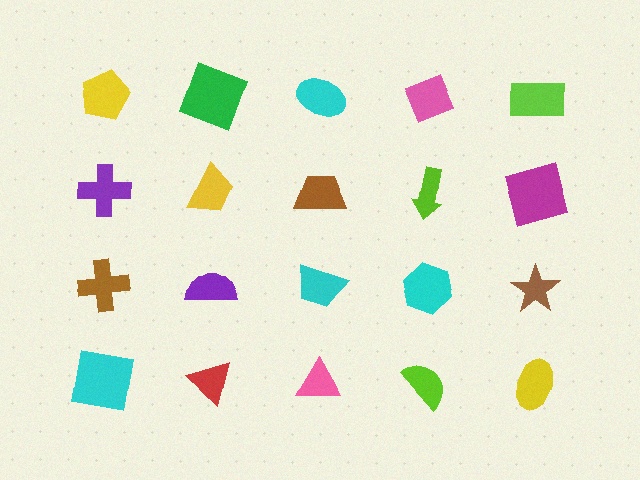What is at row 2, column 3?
A brown trapezoid.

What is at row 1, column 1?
A yellow pentagon.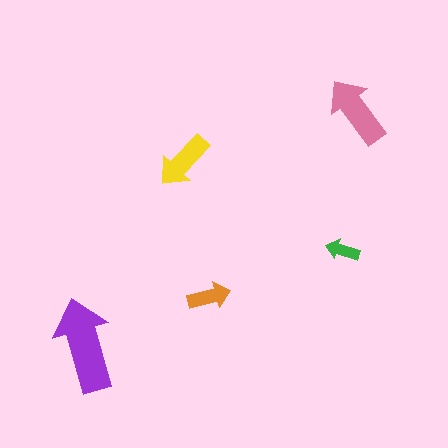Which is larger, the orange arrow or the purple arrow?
The purple one.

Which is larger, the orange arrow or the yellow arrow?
The yellow one.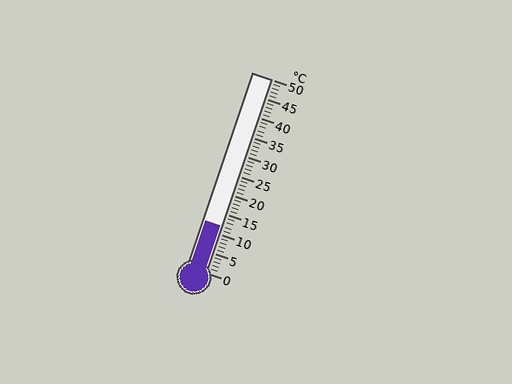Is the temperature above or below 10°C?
The temperature is above 10°C.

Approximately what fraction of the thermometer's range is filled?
The thermometer is filled to approximately 25% of its range.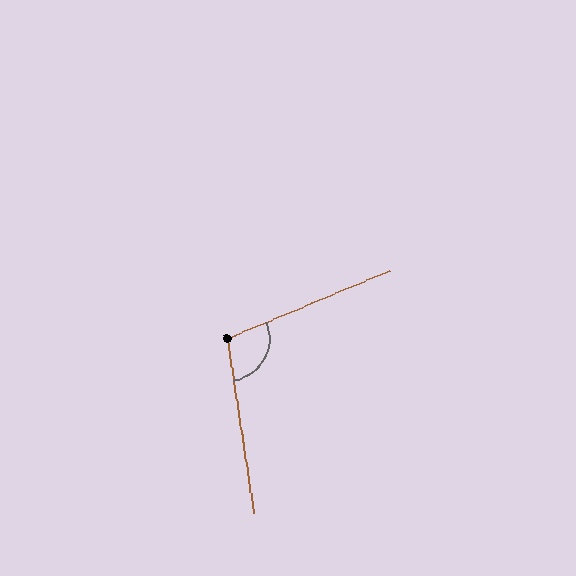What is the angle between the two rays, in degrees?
Approximately 104 degrees.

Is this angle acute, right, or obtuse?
It is obtuse.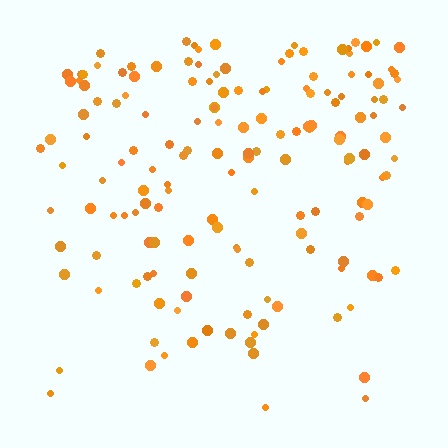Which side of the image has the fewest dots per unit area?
The bottom.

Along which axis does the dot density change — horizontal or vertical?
Vertical.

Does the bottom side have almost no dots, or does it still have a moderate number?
Still a moderate number, just noticeably fewer than the top.